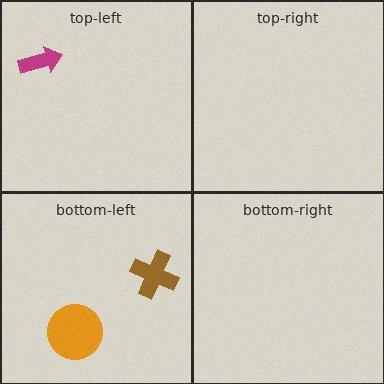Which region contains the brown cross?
The bottom-left region.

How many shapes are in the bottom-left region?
2.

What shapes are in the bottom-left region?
The brown cross, the orange circle.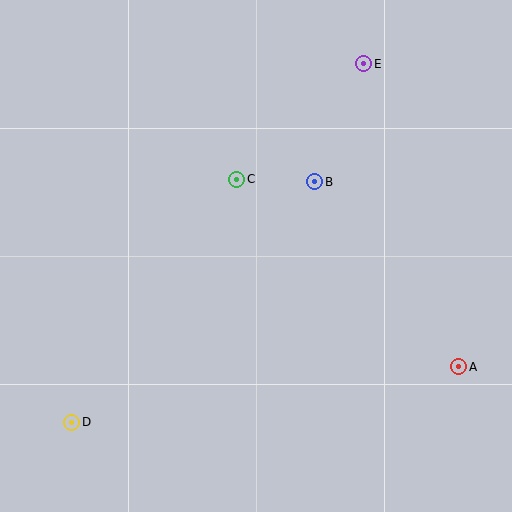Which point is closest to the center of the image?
Point C at (237, 179) is closest to the center.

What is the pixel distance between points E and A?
The distance between E and A is 317 pixels.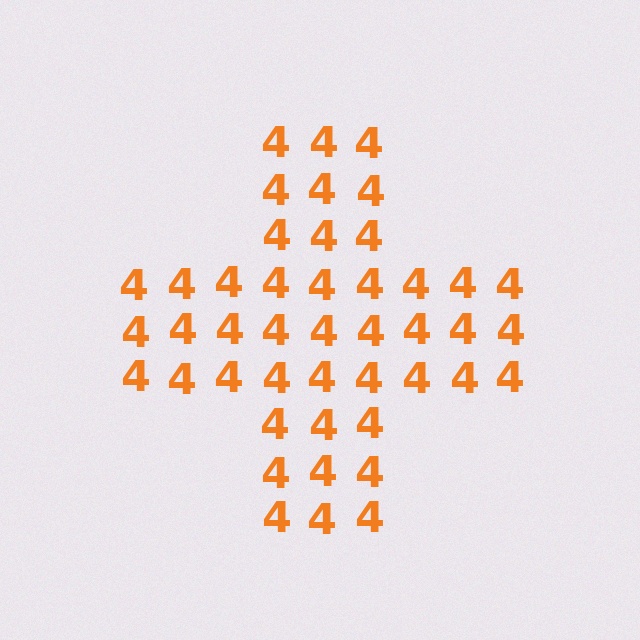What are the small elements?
The small elements are digit 4's.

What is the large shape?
The large shape is a cross.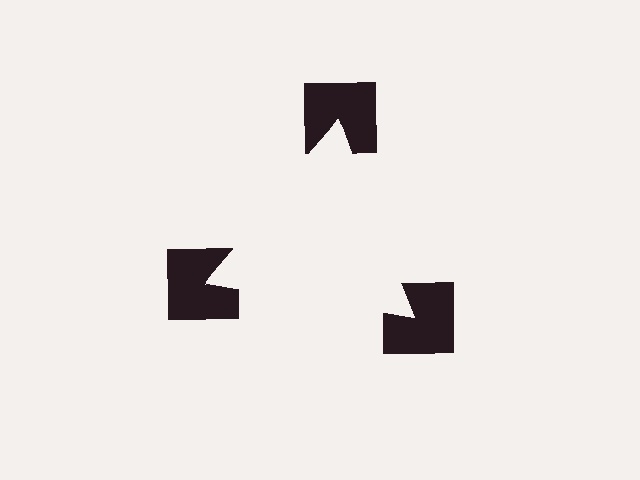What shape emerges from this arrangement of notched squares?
An illusory triangle — its edges are inferred from the aligned wedge cuts in the notched squares, not physically drawn.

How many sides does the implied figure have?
3 sides.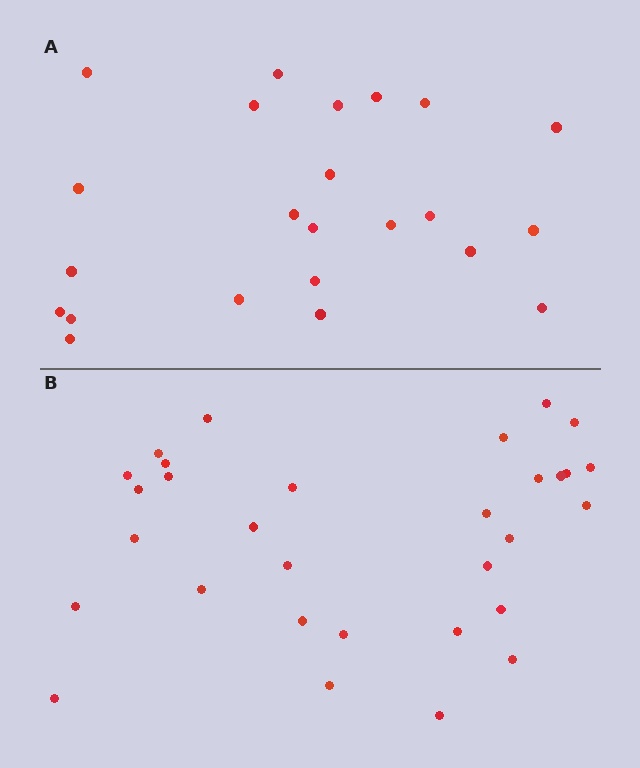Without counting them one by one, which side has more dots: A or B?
Region B (the bottom region) has more dots.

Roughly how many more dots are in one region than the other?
Region B has roughly 8 or so more dots than region A.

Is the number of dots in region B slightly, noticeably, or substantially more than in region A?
Region B has noticeably more, but not dramatically so. The ratio is roughly 1.3 to 1.